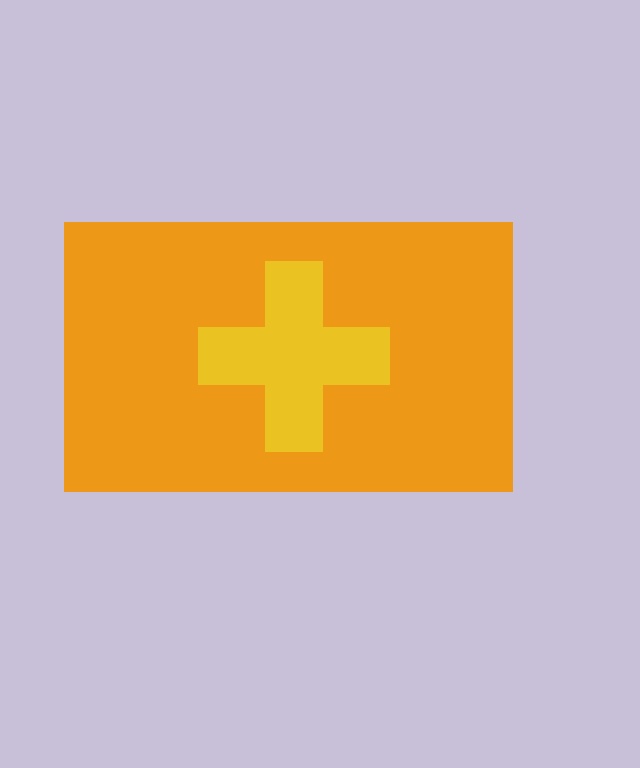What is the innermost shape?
The yellow cross.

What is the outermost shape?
The orange rectangle.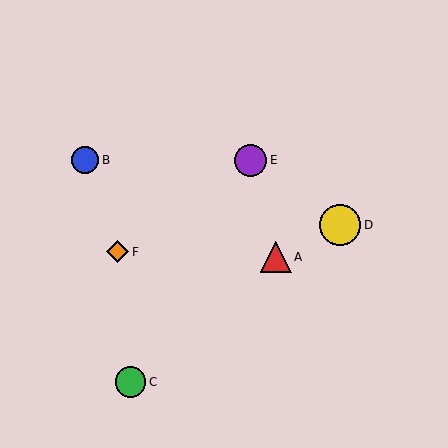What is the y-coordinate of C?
Object C is at y≈382.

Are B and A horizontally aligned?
No, B is at y≈160 and A is at y≈257.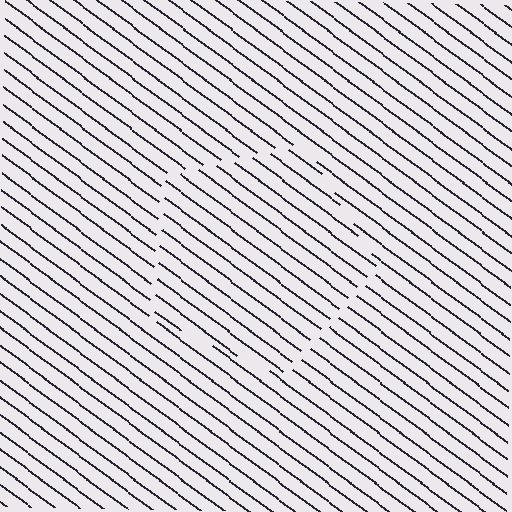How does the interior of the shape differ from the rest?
The interior of the shape contains the same grating, shifted by half a period — the contour is defined by the phase discontinuity where line-ends from the inner and outer gratings abut.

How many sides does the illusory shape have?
5 sides — the line-ends trace a pentagon.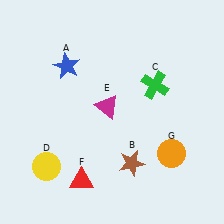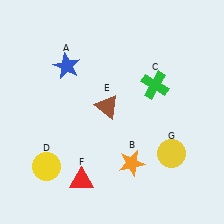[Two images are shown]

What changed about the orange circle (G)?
In Image 1, G is orange. In Image 2, it changed to yellow.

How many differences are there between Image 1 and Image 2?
There are 3 differences between the two images.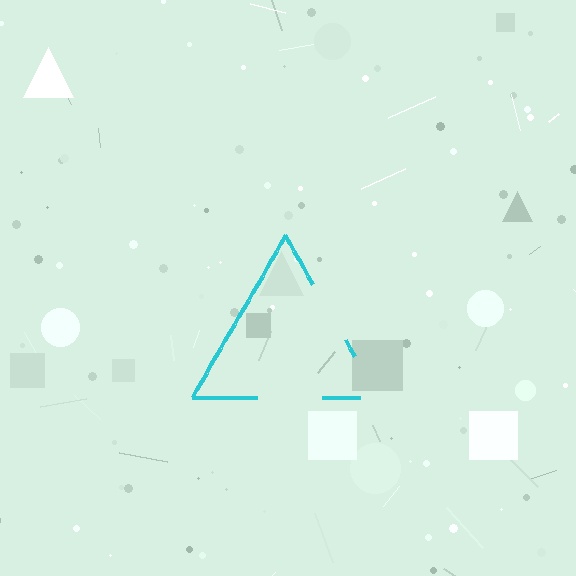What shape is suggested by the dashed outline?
The dashed outline suggests a triangle.